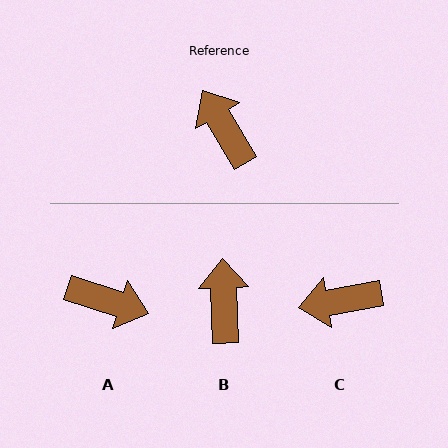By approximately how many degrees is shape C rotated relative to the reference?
Approximately 70 degrees counter-clockwise.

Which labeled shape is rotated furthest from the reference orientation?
A, about 138 degrees away.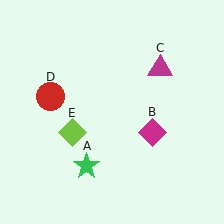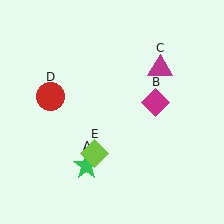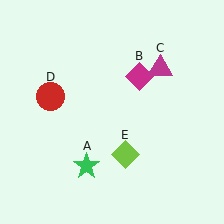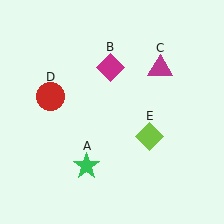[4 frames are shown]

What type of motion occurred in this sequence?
The magenta diamond (object B), lime diamond (object E) rotated counterclockwise around the center of the scene.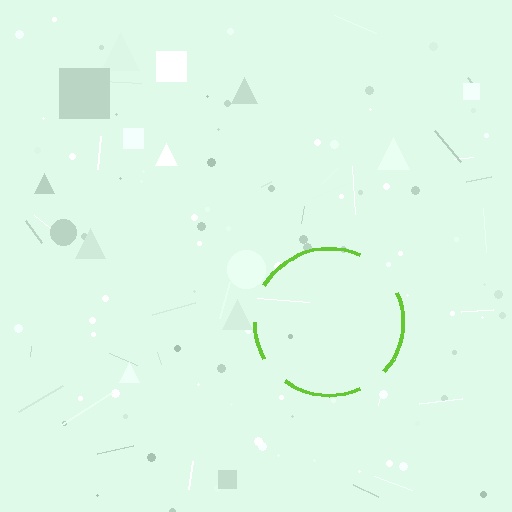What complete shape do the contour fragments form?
The contour fragments form a circle.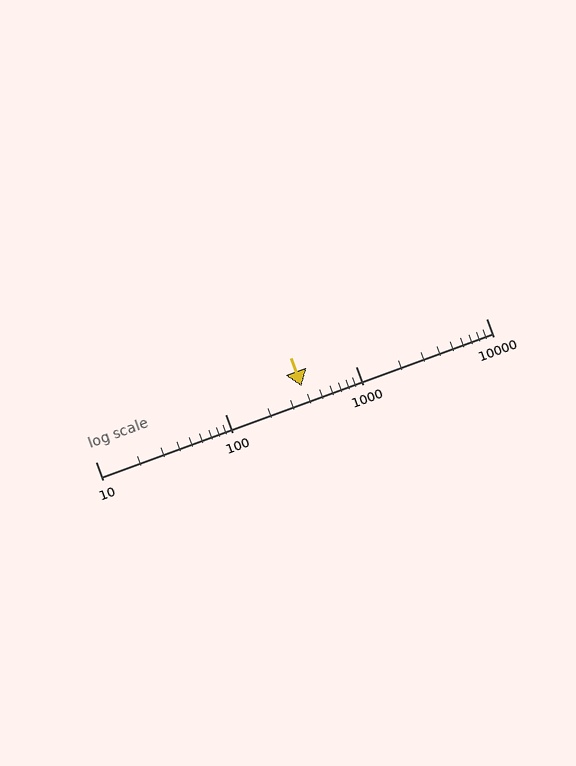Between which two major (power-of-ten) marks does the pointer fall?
The pointer is between 100 and 1000.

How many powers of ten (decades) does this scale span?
The scale spans 3 decades, from 10 to 10000.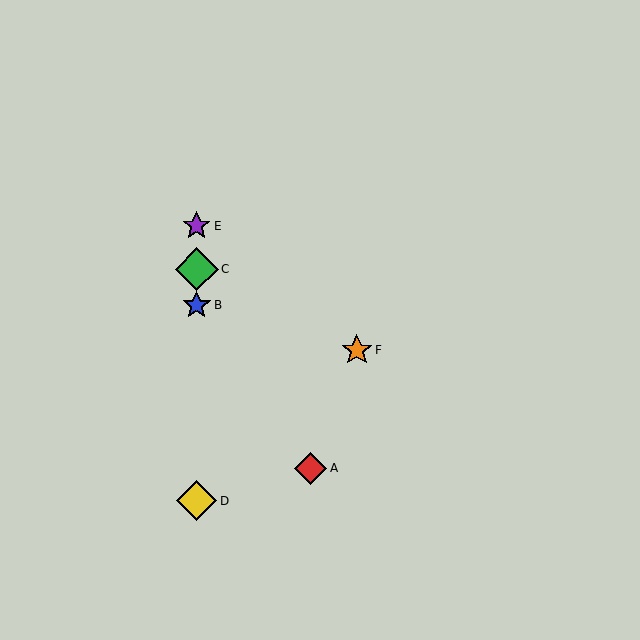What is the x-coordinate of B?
Object B is at x≈197.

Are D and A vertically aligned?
No, D is at x≈197 and A is at x≈310.